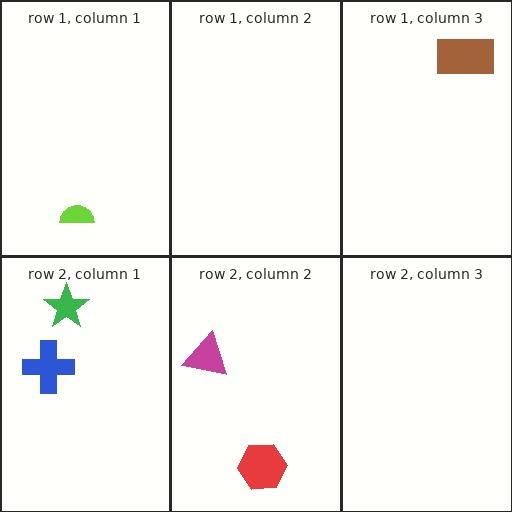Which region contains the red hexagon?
The row 2, column 2 region.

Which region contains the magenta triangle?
The row 2, column 2 region.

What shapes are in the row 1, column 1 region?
The lime semicircle.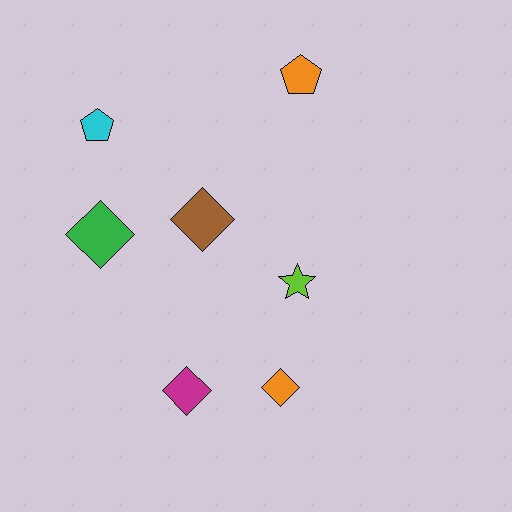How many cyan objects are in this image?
There is 1 cyan object.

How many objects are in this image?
There are 7 objects.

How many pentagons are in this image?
There are 2 pentagons.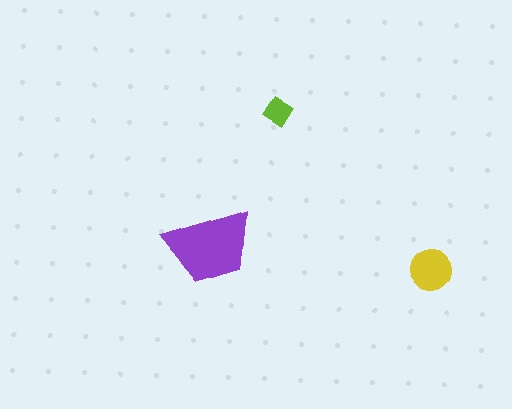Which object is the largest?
The purple trapezoid.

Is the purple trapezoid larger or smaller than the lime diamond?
Larger.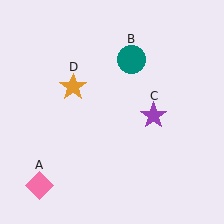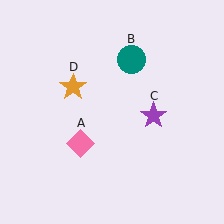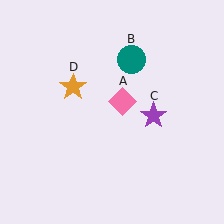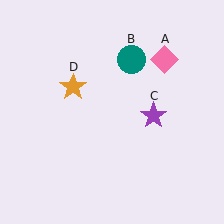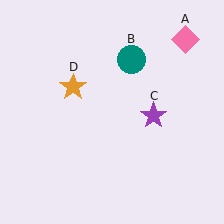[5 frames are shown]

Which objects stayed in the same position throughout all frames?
Teal circle (object B) and purple star (object C) and orange star (object D) remained stationary.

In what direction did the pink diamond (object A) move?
The pink diamond (object A) moved up and to the right.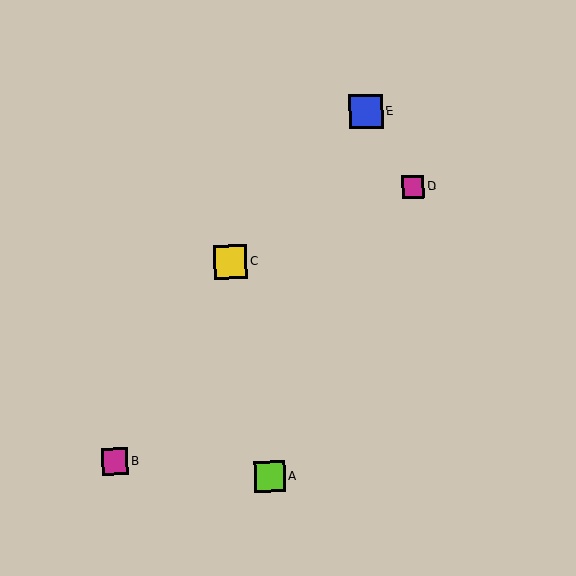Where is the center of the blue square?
The center of the blue square is at (366, 112).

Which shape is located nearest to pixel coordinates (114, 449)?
The magenta square (labeled B) at (115, 461) is nearest to that location.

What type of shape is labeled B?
Shape B is a magenta square.